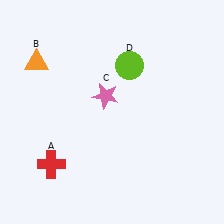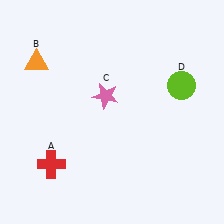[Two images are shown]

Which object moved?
The lime circle (D) moved right.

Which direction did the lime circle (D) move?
The lime circle (D) moved right.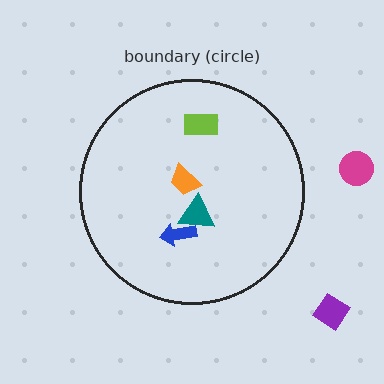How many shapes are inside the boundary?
4 inside, 2 outside.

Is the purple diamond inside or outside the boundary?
Outside.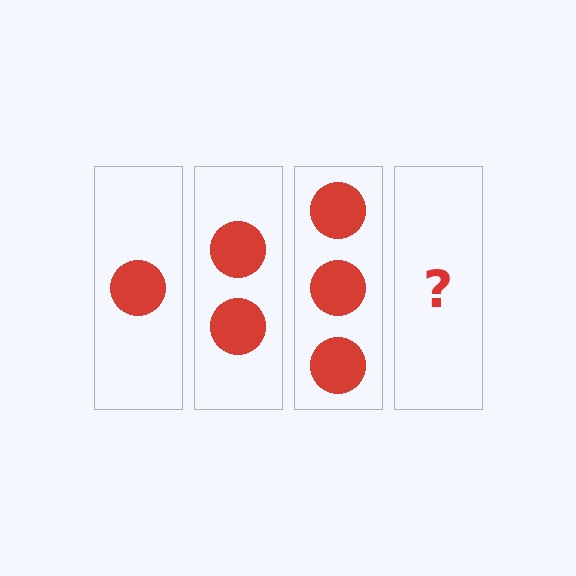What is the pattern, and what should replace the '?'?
The pattern is that each step adds one more circle. The '?' should be 4 circles.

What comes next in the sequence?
The next element should be 4 circles.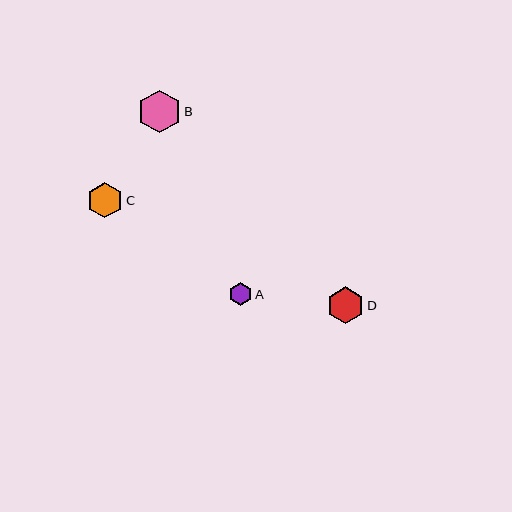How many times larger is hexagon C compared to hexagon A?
Hexagon C is approximately 1.5 times the size of hexagon A.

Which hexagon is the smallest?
Hexagon A is the smallest with a size of approximately 23 pixels.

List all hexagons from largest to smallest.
From largest to smallest: B, D, C, A.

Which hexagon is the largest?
Hexagon B is the largest with a size of approximately 43 pixels.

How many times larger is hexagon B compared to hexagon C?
Hexagon B is approximately 1.2 times the size of hexagon C.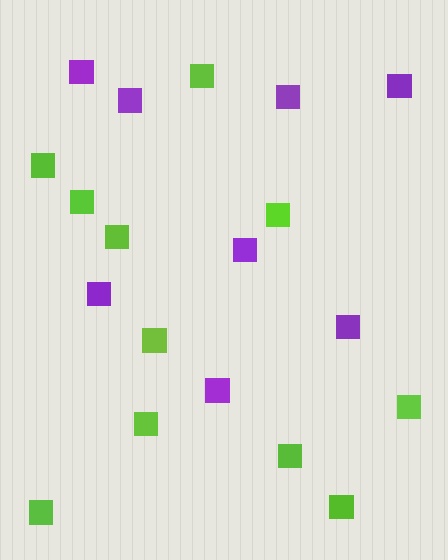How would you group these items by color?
There are 2 groups: one group of purple squares (8) and one group of lime squares (11).